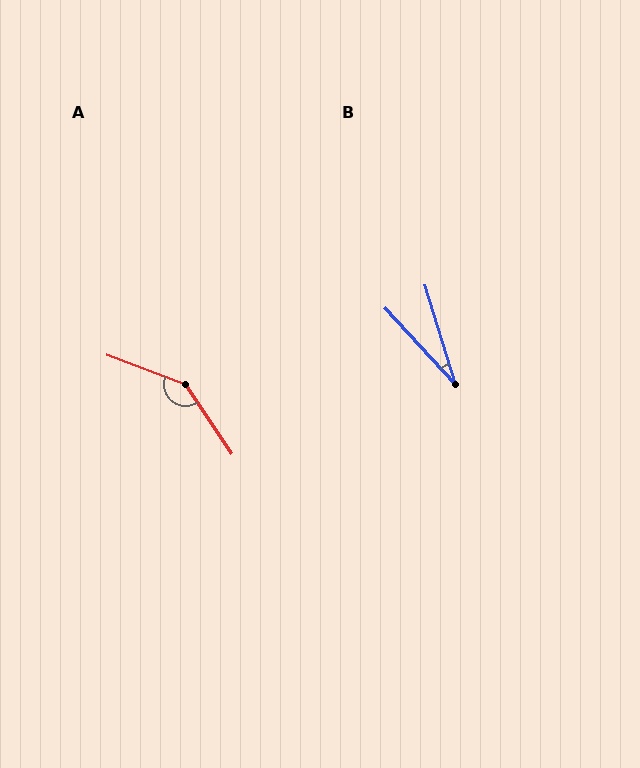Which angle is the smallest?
B, at approximately 26 degrees.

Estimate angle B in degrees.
Approximately 26 degrees.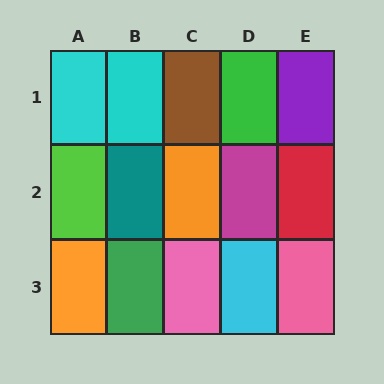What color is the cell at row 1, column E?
Purple.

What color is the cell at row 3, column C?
Pink.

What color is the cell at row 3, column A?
Orange.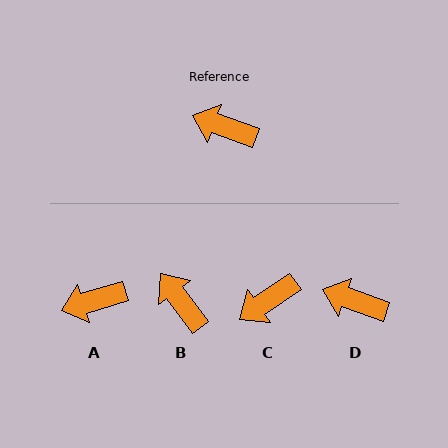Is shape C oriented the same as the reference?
No, it is off by about 54 degrees.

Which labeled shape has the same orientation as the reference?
D.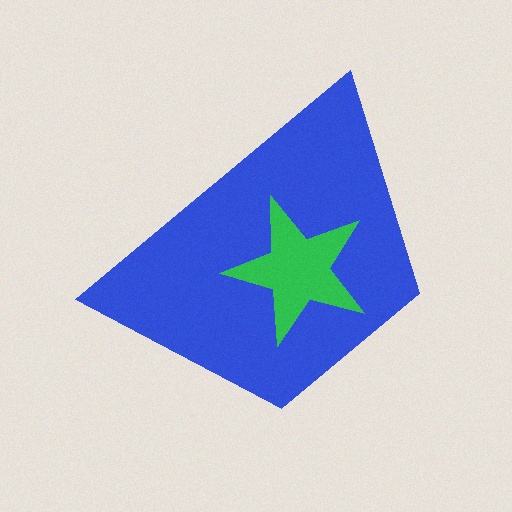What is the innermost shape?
The green star.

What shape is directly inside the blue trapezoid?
The green star.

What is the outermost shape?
The blue trapezoid.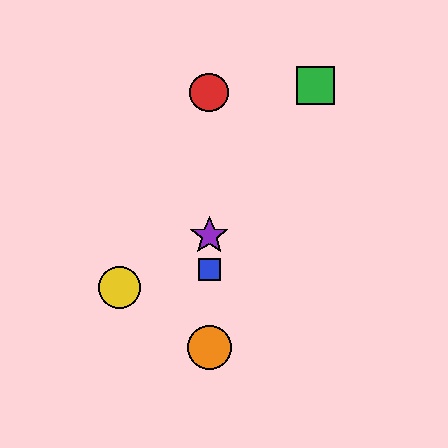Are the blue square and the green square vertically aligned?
No, the blue square is at x≈209 and the green square is at x≈316.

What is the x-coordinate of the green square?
The green square is at x≈316.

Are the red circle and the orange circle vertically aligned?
Yes, both are at x≈209.